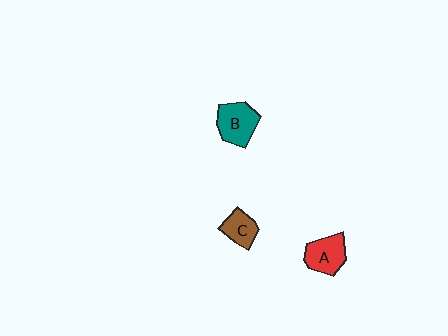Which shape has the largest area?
Shape B (teal).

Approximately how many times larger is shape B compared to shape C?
Approximately 1.5 times.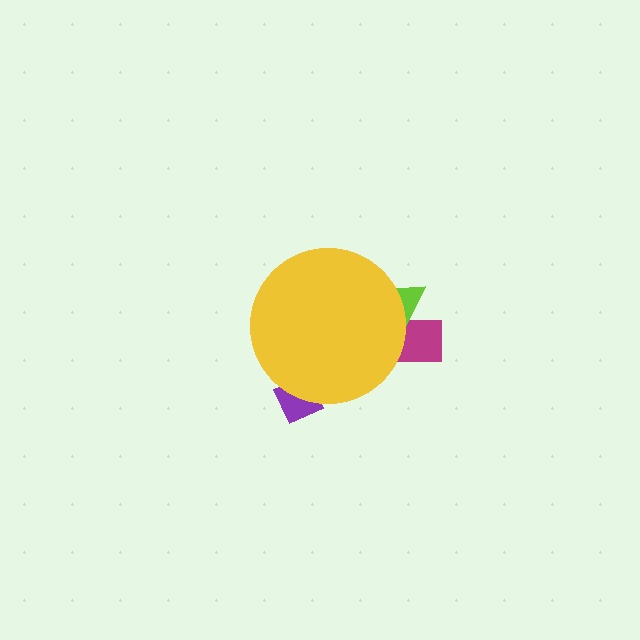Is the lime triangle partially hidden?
Yes, the lime triangle is partially hidden behind the yellow circle.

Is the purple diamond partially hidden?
Yes, the purple diamond is partially hidden behind the yellow circle.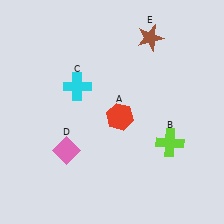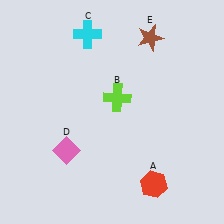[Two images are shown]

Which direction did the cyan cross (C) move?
The cyan cross (C) moved up.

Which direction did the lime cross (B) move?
The lime cross (B) moved left.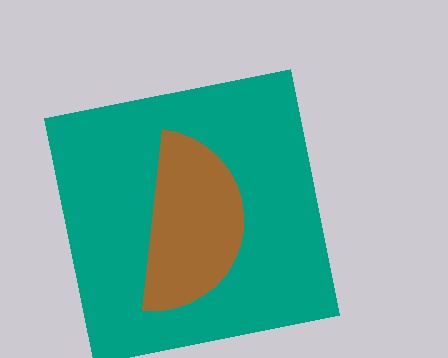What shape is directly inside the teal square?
The brown semicircle.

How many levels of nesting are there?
2.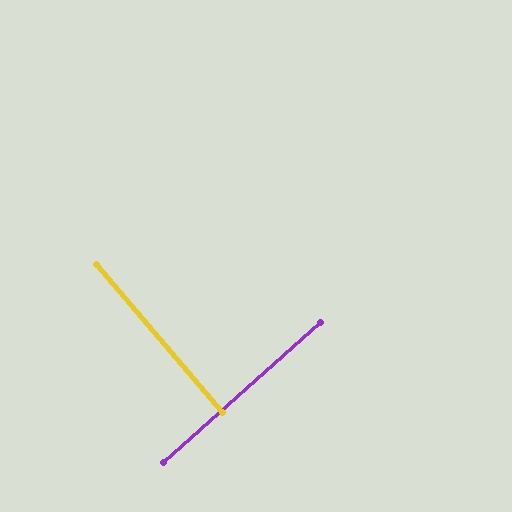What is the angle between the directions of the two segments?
Approximately 89 degrees.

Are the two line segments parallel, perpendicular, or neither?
Perpendicular — they meet at approximately 89°.